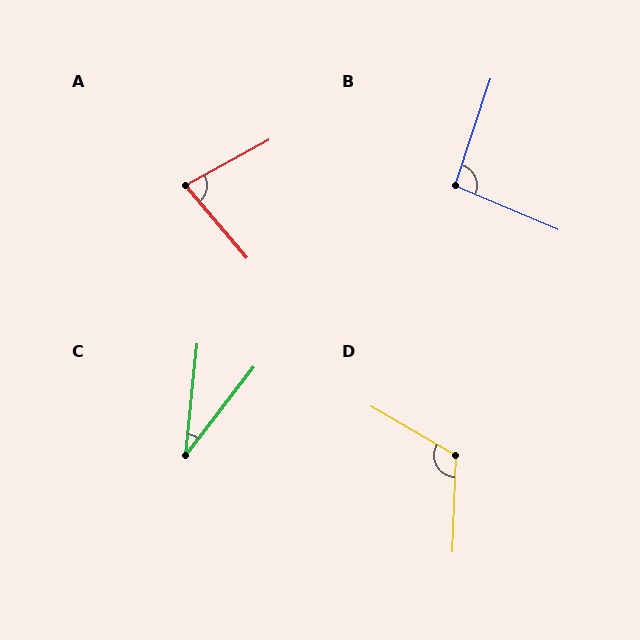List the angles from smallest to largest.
C (32°), A (78°), B (95°), D (118°).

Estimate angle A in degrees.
Approximately 78 degrees.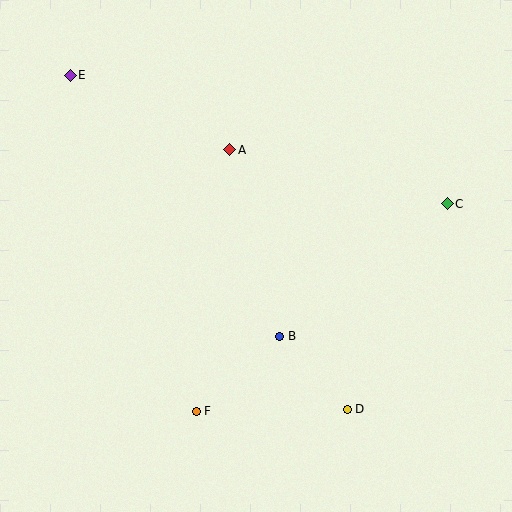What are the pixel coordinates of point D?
Point D is at (347, 409).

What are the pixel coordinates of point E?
Point E is at (70, 75).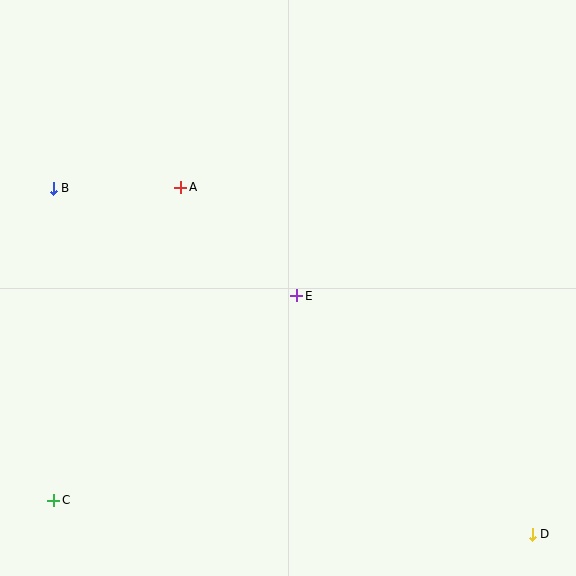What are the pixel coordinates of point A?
Point A is at (181, 187).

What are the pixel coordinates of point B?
Point B is at (53, 188).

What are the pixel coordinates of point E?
Point E is at (297, 296).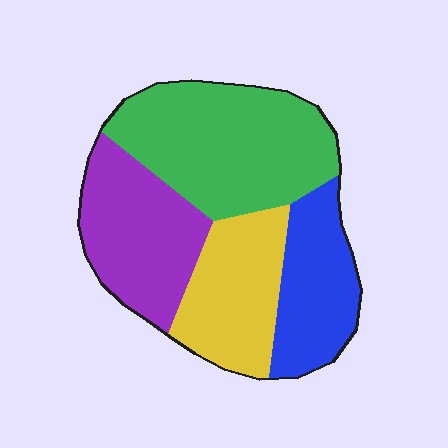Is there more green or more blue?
Green.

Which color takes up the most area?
Green, at roughly 35%.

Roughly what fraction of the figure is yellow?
Yellow takes up about one fifth (1/5) of the figure.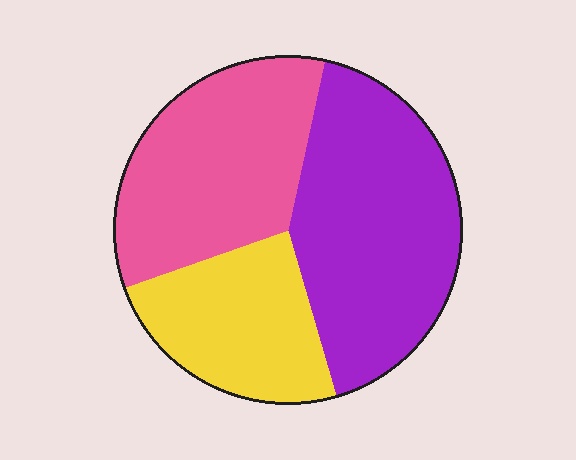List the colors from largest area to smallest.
From largest to smallest: purple, pink, yellow.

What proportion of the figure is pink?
Pink covers 34% of the figure.